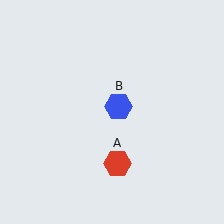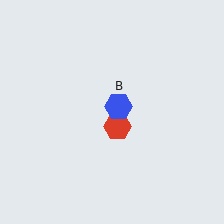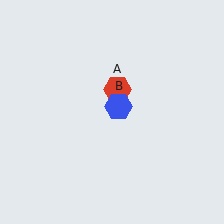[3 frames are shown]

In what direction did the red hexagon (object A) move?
The red hexagon (object A) moved up.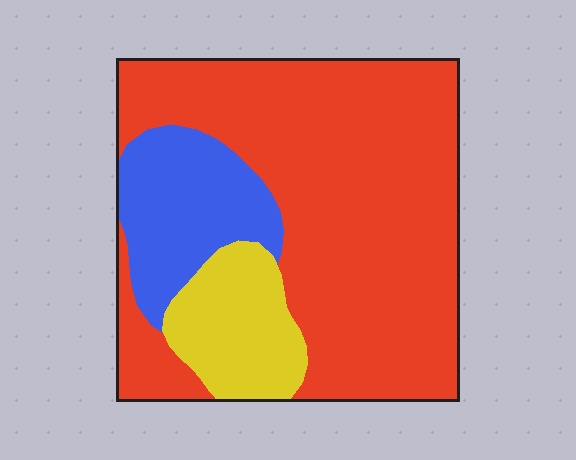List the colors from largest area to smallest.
From largest to smallest: red, blue, yellow.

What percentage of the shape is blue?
Blue takes up about one sixth (1/6) of the shape.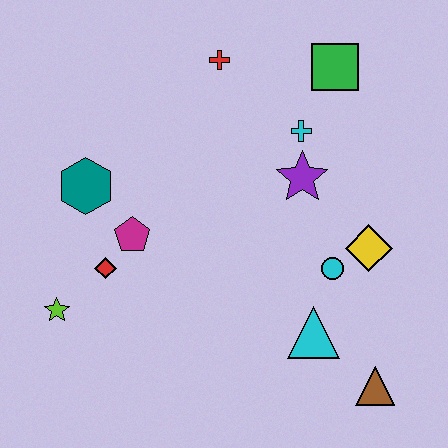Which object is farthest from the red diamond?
The green square is farthest from the red diamond.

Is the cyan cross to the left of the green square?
Yes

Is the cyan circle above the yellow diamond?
No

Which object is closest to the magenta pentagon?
The red diamond is closest to the magenta pentagon.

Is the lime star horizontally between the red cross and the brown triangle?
No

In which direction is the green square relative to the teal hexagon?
The green square is to the right of the teal hexagon.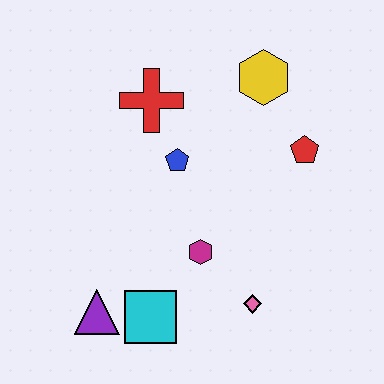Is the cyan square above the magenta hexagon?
No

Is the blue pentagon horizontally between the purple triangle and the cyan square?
No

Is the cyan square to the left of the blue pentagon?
Yes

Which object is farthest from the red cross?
The pink diamond is farthest from the red cross.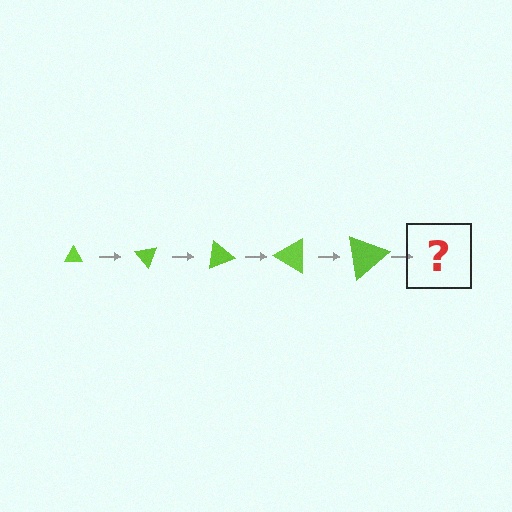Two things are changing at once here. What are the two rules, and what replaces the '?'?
The two rules are that the triangle grows larger each step and it rotates 50 degrees each step. The '?' should be a triangle, larger than the previous one and rotated 250 degrees from the start.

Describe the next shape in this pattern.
It should be a triangle, larger than the previous one and rotated 250 degrees from the start.